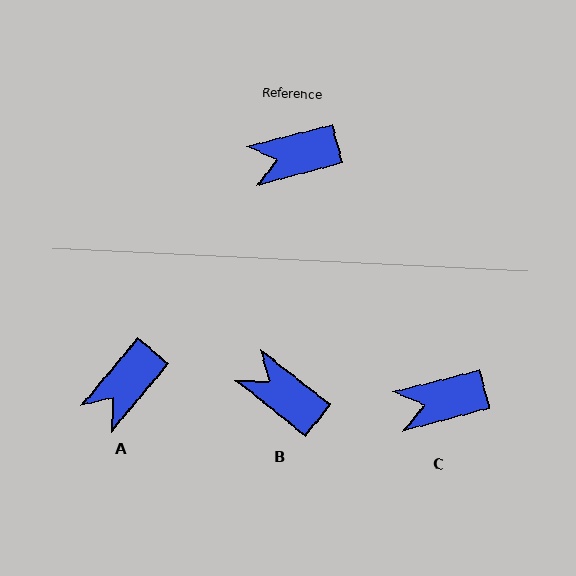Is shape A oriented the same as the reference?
No, it is off by about 35 degrees.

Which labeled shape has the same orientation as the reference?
C.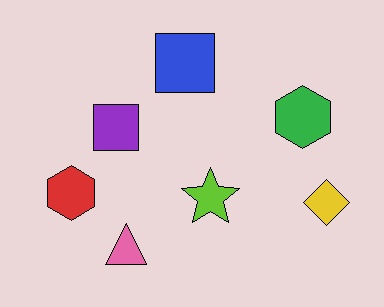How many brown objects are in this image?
There are no brown objects.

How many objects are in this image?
There are 7 objects.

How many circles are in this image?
There are no circles.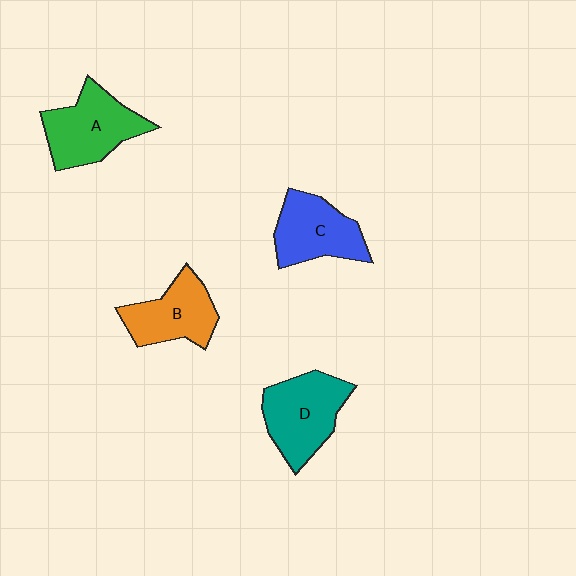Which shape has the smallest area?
Shape B (orange).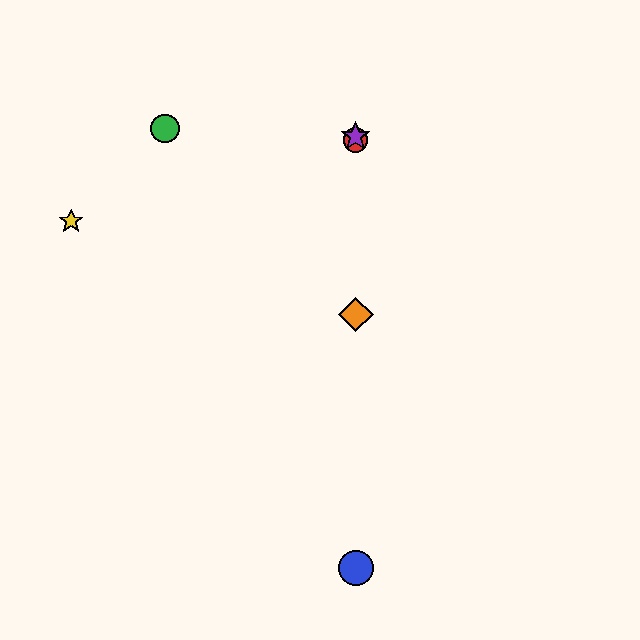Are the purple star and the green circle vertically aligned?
No, the purple star is at x≈356 and the green circle is at x≈165.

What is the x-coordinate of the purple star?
The purple star is at x≈356.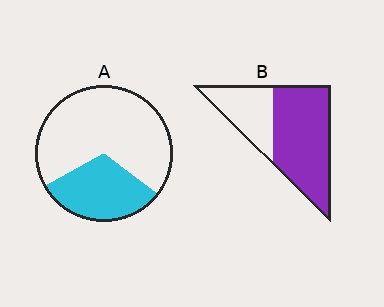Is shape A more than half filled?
No.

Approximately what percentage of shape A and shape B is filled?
A is approximately 30% and B is approximately 65%.